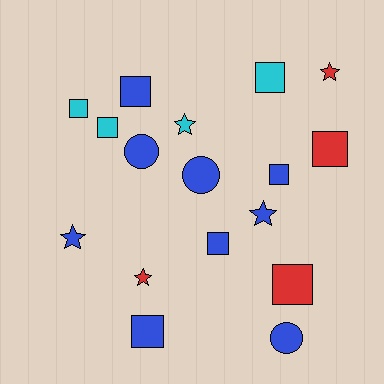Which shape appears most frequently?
Square, with 9 objects.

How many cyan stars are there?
There is 1 cyan star.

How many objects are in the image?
There are 17 objects.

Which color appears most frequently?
Blue, with 9 objects.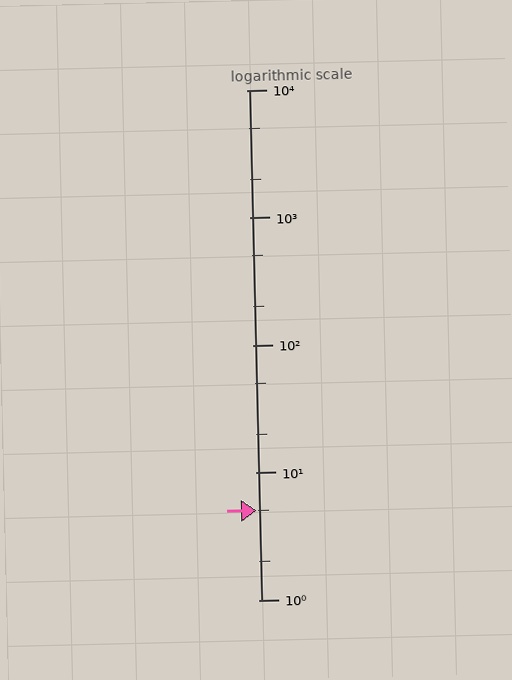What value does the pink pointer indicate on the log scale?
The pointer indicates approximately 5.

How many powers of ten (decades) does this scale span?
The scale spans 4 decades, from 1 to 10000.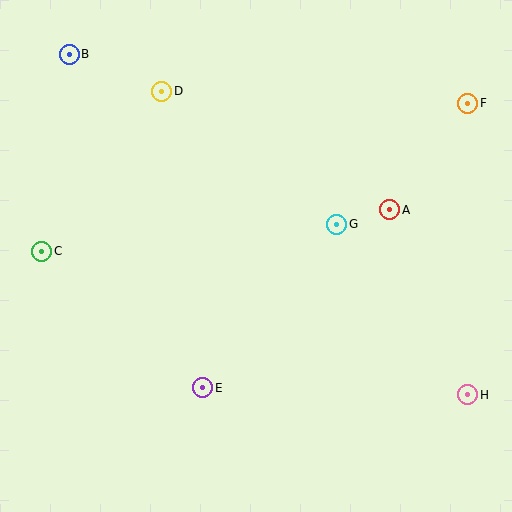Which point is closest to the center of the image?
Point G at (337, 224) is closest to the center.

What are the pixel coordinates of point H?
Point H is at (468, 395).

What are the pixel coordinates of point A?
Point A is at (390, 210).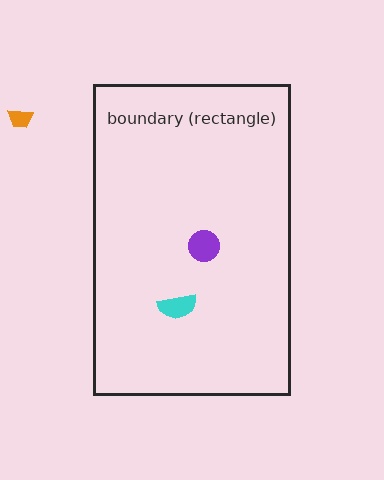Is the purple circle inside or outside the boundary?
Inside.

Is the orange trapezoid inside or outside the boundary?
Outside.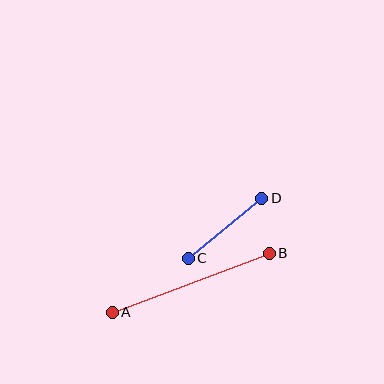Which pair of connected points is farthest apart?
Points A and B are farthest apart.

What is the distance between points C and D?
The distance is approximately 95 pixels.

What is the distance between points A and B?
The distance is approximately 168 pixels.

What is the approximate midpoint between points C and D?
The midpoint is at approximately (225, 228) pixels.